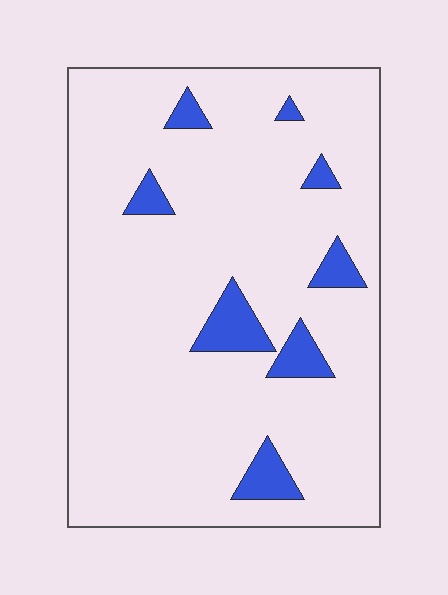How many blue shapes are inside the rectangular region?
8.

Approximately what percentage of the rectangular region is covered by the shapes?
Approximately 10%.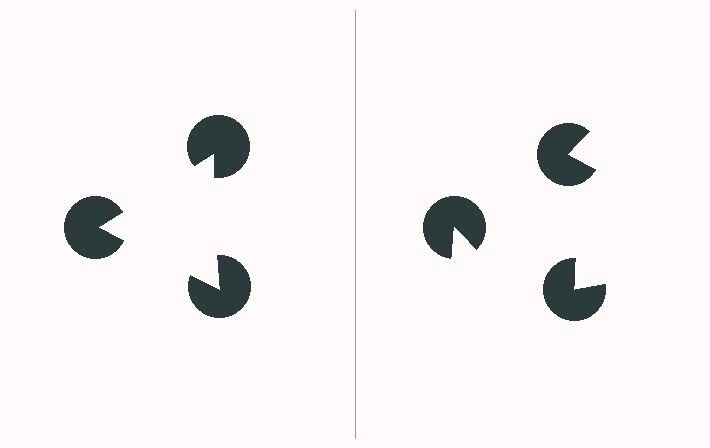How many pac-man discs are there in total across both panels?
6 — 3 on each side.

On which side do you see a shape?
An illusory triangle appears on the left side. On the right side the wedge cuts are rotated, so no coherent shape forms.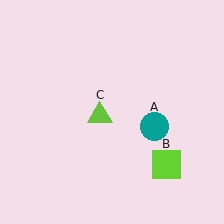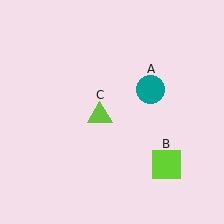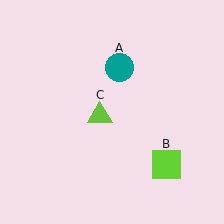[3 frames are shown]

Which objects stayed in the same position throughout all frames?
Lime square (object B) and lime triangle (object C) remained stationary.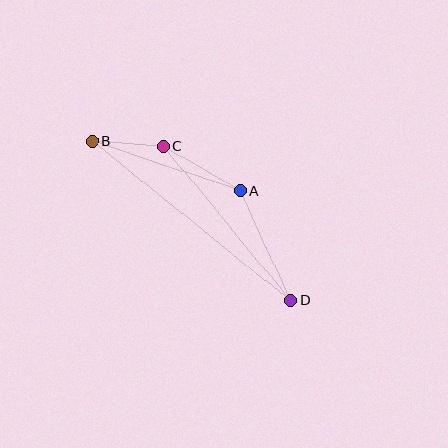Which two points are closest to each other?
Points B and C are closest to each other.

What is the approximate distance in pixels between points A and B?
The distance between A and B is approximately 156 pixels.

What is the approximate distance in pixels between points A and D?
The distance between A and D is approximately 121 pixels.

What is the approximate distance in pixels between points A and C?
The distance between A and C is approximately 88 pixels.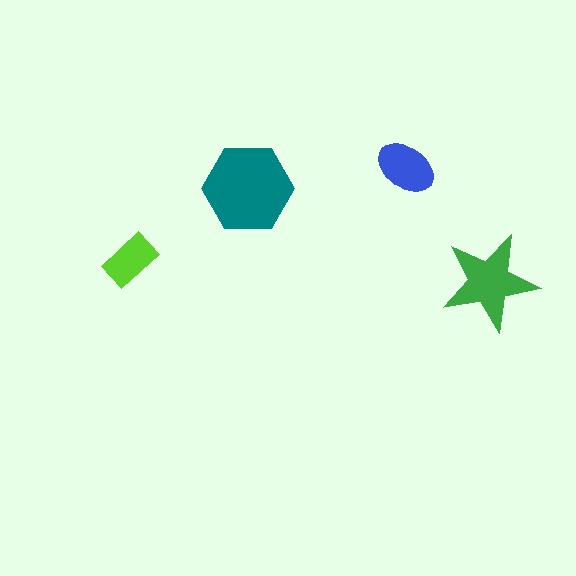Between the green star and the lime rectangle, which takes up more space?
The green star.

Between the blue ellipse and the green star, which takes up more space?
The green star.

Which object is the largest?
The teal hexagon.